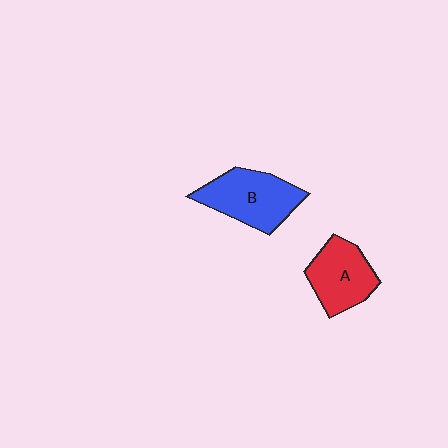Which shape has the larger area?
Shape B (blue).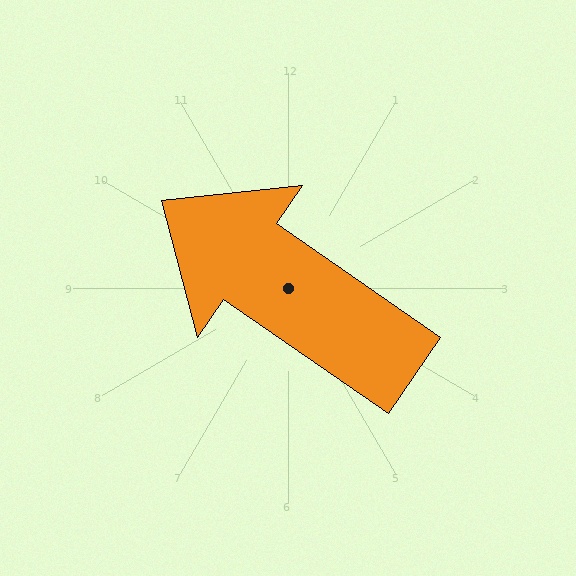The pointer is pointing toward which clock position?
Roughly 10 o'clock.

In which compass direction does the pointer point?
Northwest.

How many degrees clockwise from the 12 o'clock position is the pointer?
Approximately 305 degrees.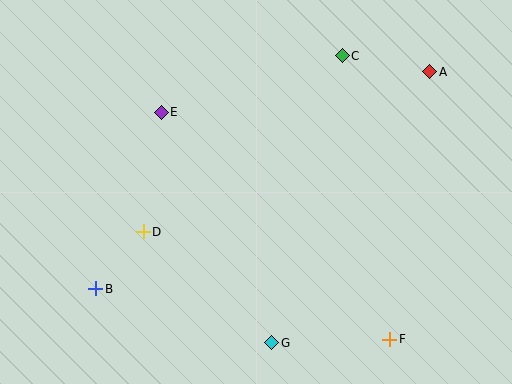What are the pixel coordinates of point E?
Point E is at (161, 112).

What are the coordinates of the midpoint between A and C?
The midpoint between A and C is at (386, 64).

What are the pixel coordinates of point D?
Point D is at (143, 232).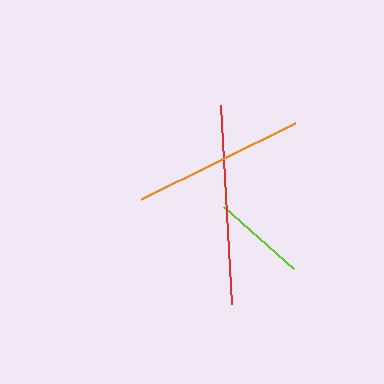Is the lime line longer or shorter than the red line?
The red line is longer than the lime line.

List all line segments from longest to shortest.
From longest to shortest: red, orange, lime.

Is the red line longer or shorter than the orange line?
The red line is longer than the orange line.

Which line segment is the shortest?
The lime line is the shortest at approximately 94 pixels.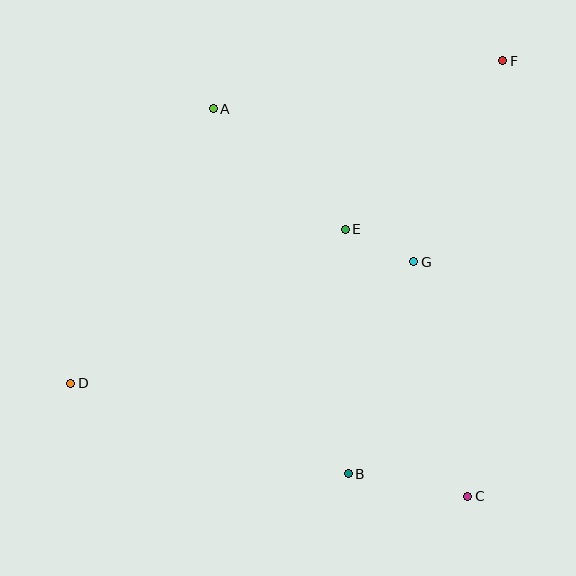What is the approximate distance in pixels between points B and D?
The distance between B and D is approximately 292 pixels.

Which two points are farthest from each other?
Points D and F are farthest from each other.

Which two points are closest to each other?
Points E and G are closest to each other.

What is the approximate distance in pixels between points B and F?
The distance between B and F is approximately 441 pixels.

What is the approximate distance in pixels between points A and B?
The distance between A and B is approximately 389 pixels.